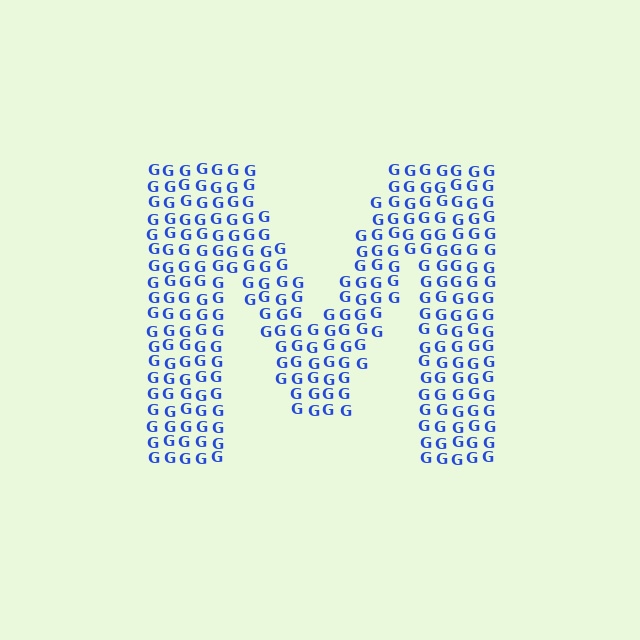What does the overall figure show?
The overall figure shows the letter M.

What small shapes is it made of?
It is made of small letter G's.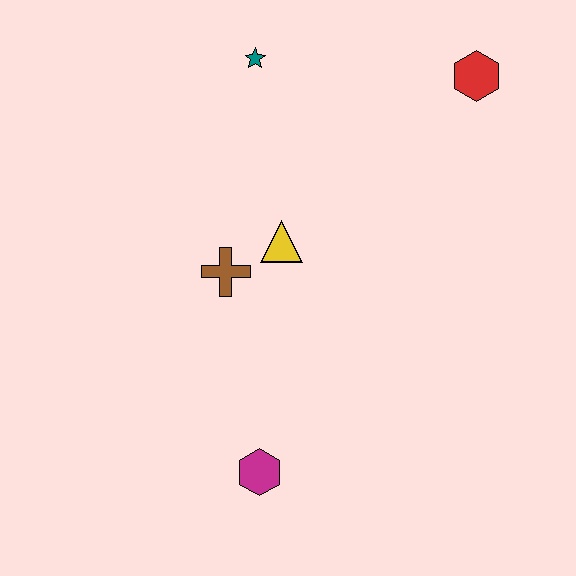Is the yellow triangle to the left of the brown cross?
No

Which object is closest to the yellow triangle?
The brown cross is closest to the yellow triangle.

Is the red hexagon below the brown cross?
No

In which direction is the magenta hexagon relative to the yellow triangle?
The magenta hexagon is below the yellow triangle.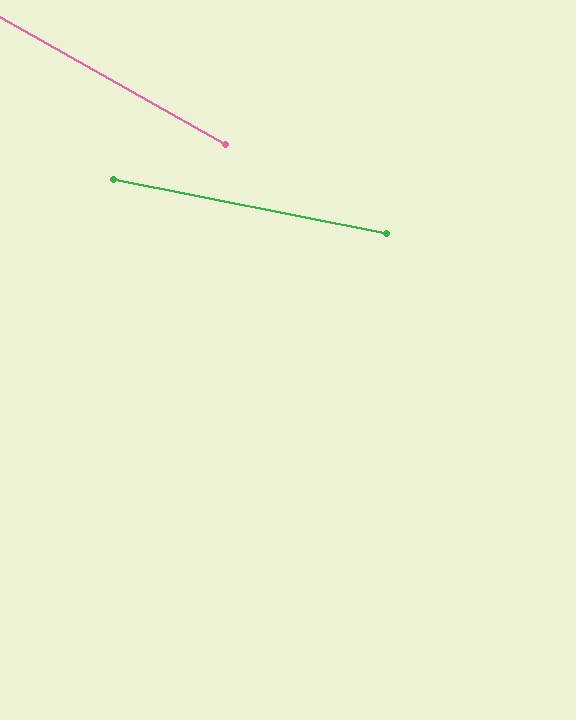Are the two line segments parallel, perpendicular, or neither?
Neither parallel nor perpendicular — they differ by about 18°.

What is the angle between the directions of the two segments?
Approximately 18 degrees.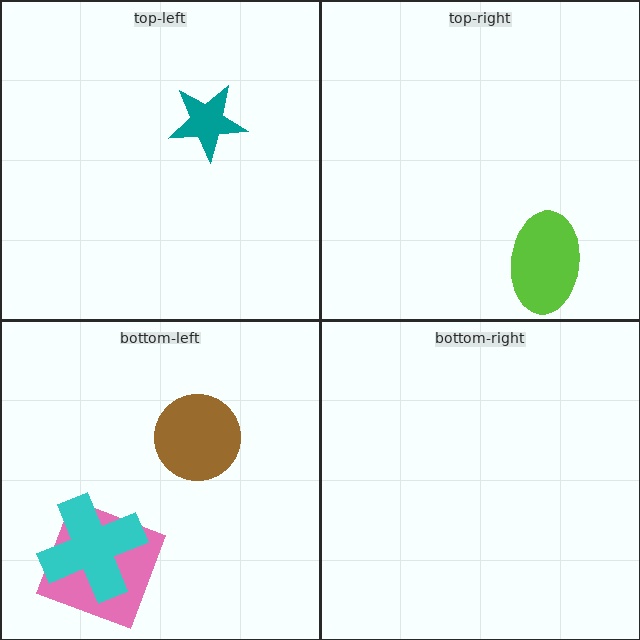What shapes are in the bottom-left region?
The pink square, the cyan cross, the brown circle.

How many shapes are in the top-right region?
1.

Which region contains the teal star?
The top-left region.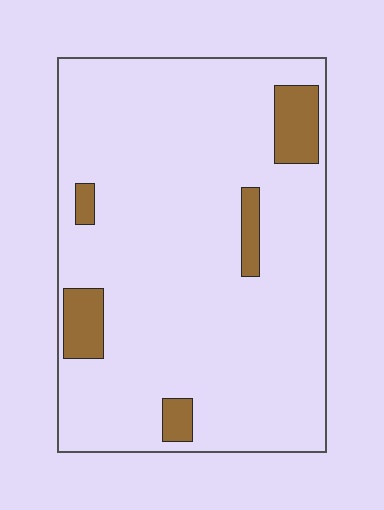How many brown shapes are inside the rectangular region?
5.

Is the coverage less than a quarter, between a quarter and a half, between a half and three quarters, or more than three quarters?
Less than a quarter.